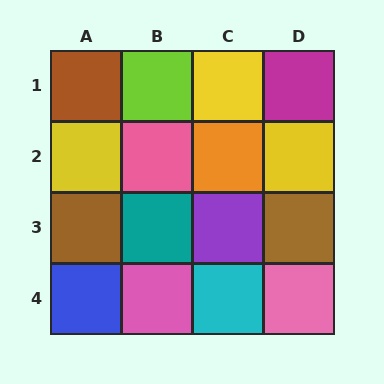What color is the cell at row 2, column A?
Yellow.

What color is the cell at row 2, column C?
Orange.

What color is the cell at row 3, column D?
Brown.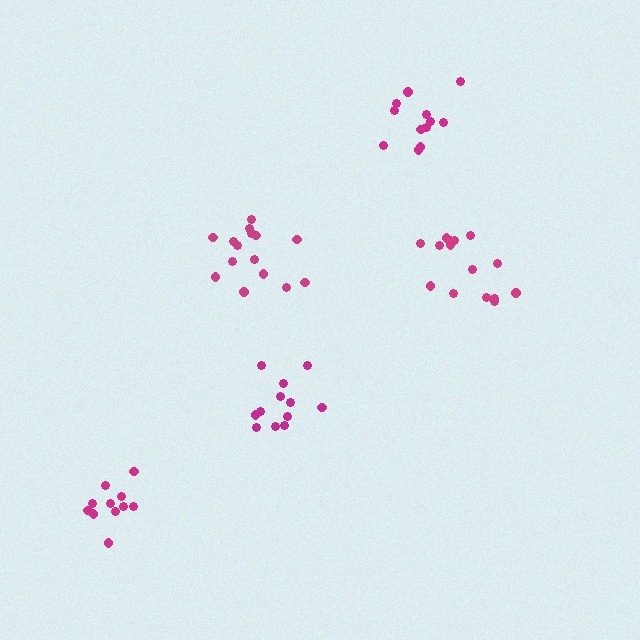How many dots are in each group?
Group 1: 12 dots, Group 2: 11 dots, Group 3: 15 dots, Group 4: 15 dots, Group 5: 12 dots (65 total).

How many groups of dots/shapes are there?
There are 5 groups.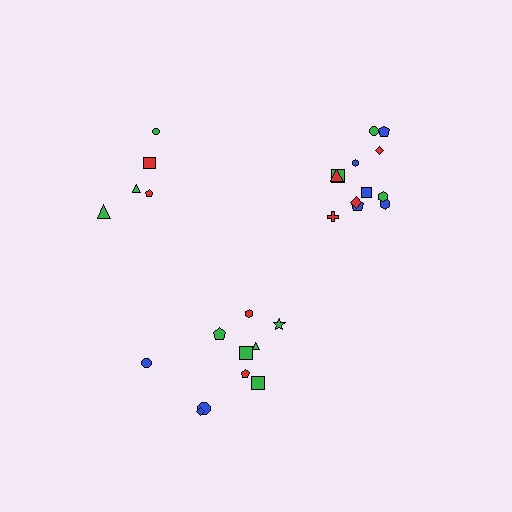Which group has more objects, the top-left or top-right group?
The top-right group.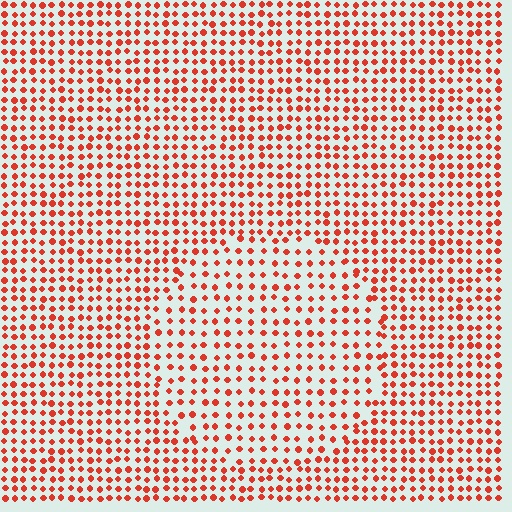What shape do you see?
I see a circle.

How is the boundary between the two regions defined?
The boundary is defined by a change in element density (approximately 1.5x ratio). All elements are the same color, size, and shape.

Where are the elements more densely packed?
The elements are more densely packed outside the circle boundary.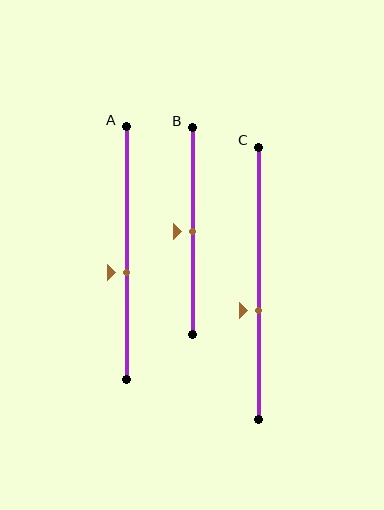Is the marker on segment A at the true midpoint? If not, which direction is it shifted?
No, the marker on segment A is shifted downward by about 8% of the segment length.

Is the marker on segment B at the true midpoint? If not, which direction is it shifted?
Yes, the marker on segment B is at the true midpoint.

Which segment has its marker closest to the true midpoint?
Segment B has its marker closest to the true midpoint.